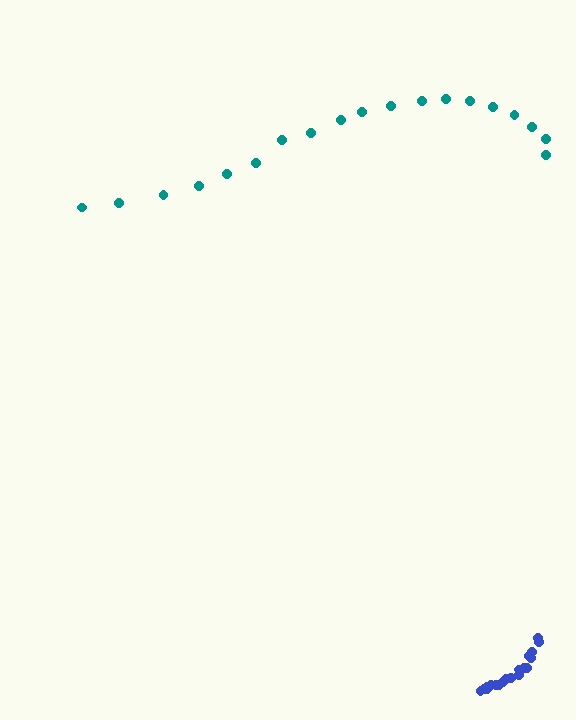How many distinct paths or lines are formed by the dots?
There are 2 distinct paths.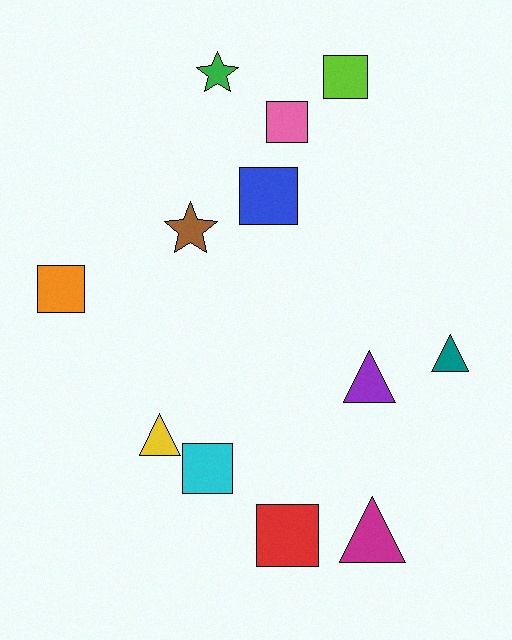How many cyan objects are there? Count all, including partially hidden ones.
There is 1 cyan object.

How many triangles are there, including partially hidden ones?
There are 4 triangles.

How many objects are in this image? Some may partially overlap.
There are 12 objects.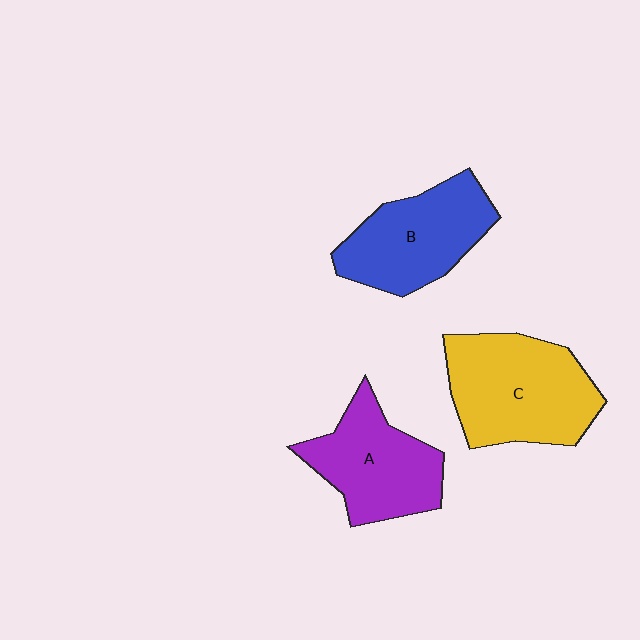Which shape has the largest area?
Shape C (yellow).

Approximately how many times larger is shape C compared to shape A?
Approximately 1.3 times.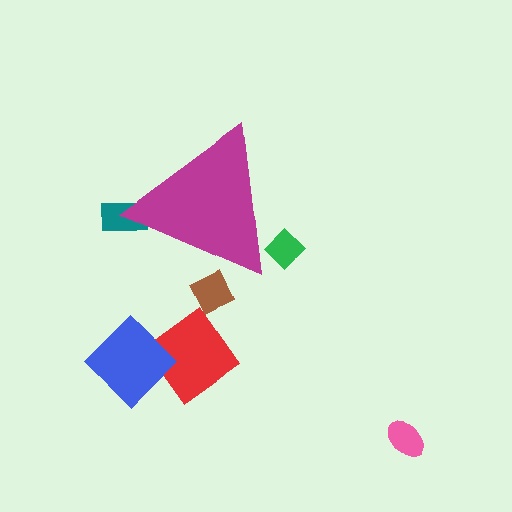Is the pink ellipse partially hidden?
No, the pink ellipse is fully visible.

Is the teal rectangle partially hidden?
Yes, the teal rectangle is partially hidden behind the magenta triangle.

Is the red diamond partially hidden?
No, the red diamond is fully visible.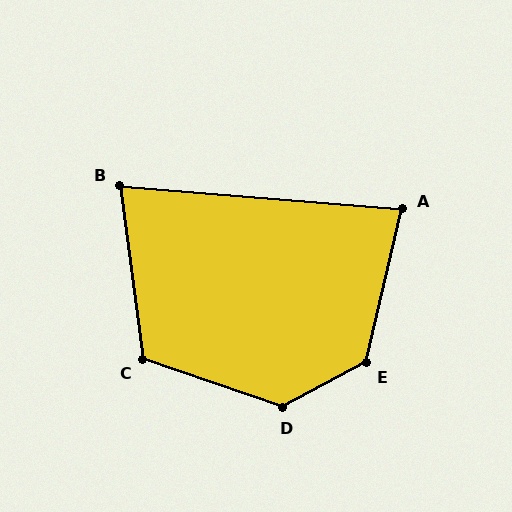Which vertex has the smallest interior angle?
B, at approximately 78 degrees.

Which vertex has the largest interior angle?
D, at approximately 133 degrees.